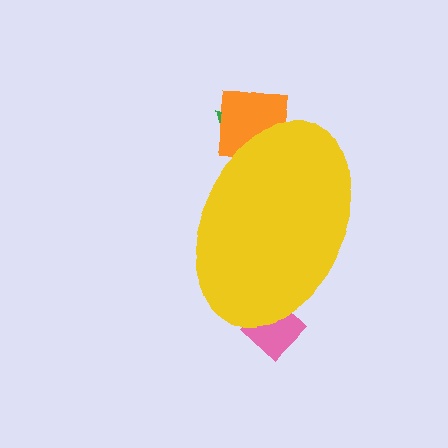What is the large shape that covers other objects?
A yellow ellipse.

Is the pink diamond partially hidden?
Yes, the pink diamond is partially hidden behind the yellow ellipse.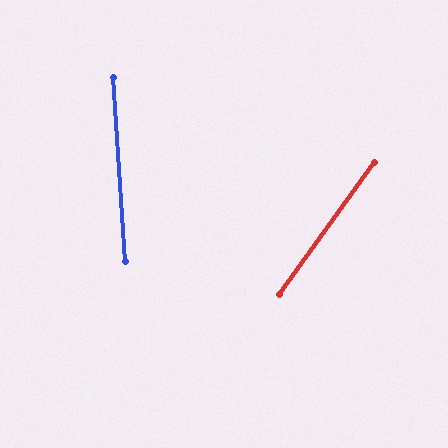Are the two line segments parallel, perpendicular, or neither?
Neither parallel nor perpendicular — they differ by about 39°.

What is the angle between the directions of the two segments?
Approximately 39 degrees.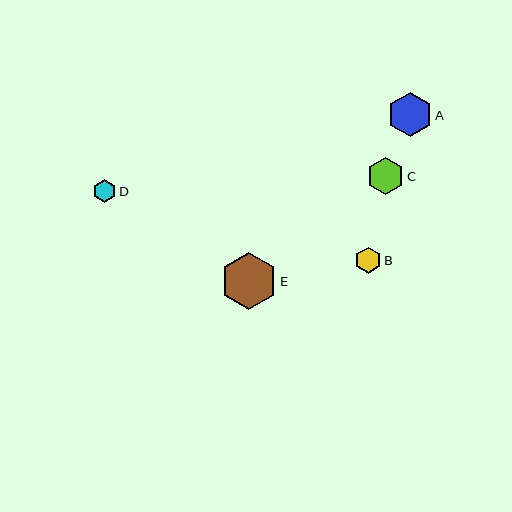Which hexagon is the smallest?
Hexagon D is the smallest with a size of approximately 22 pixels.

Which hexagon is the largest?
Hexagon E is the largest with a size of approximately 57 pixels.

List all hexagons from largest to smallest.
From largest to smallest: E, A, C, B, D.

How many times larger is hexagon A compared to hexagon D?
Hexagon A is approximately 2.0 times the size of hexagon D.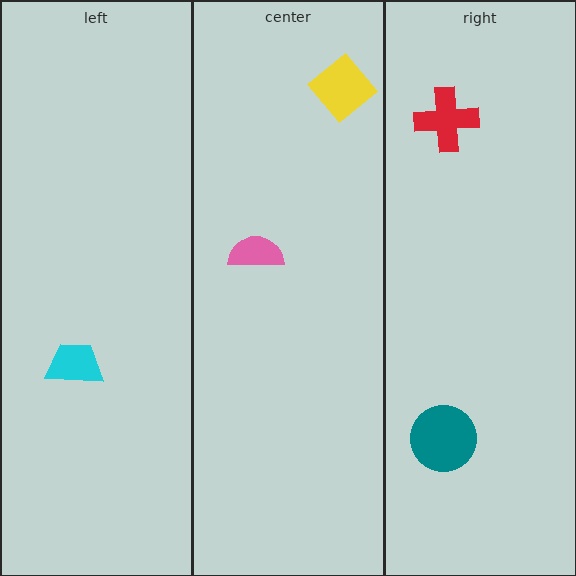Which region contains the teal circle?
The right region.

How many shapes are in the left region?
1.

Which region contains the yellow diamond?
The center region.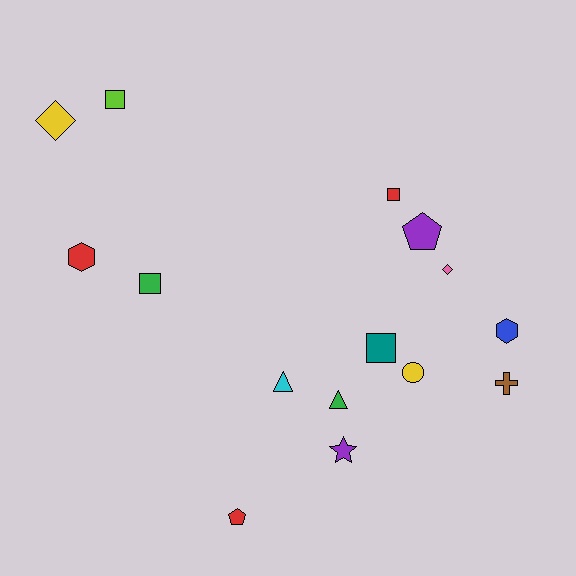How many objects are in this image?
There are 15 objects.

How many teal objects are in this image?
There is 1 teal object.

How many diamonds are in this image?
There are 2 diamonds.